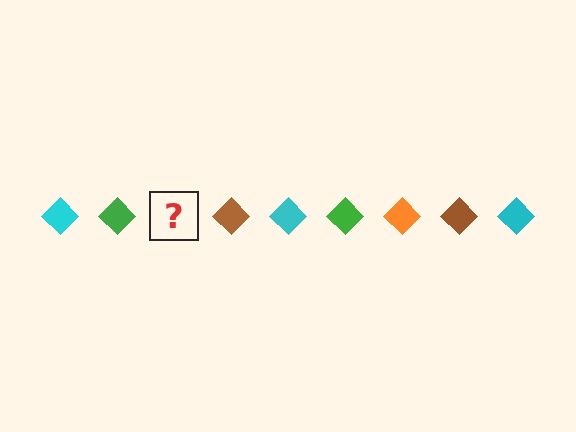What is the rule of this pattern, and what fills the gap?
The rule is that the pattern cycles through cyan, green, orange, brown diamonds. The gap should be filled with an orange diamond.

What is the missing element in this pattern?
The missing element is an orange diamond.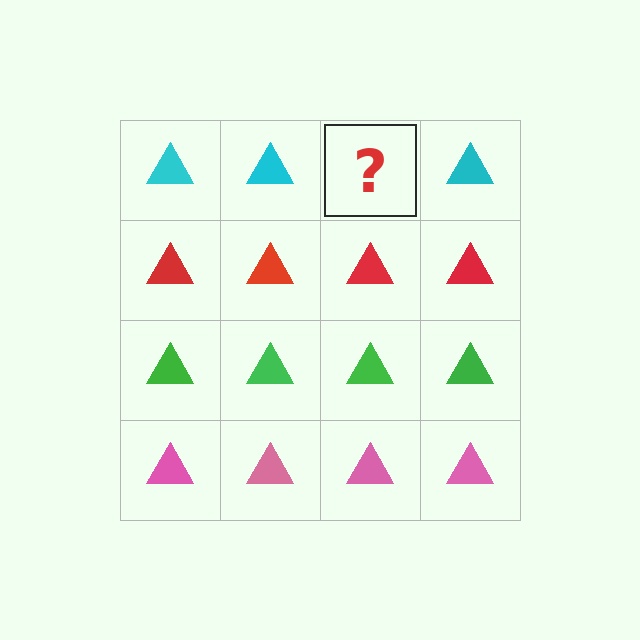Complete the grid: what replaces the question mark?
The question mark should be replaced with a cyan triangle.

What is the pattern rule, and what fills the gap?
The rule is that each row has a consistent color. The gap should be filled with a cyan triangle.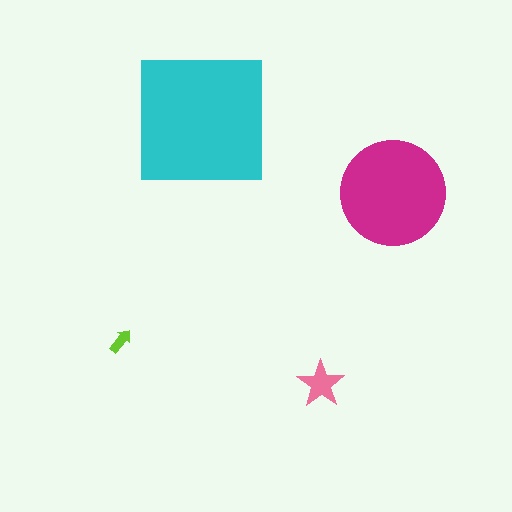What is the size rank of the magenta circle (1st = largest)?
2nd.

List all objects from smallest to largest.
The lime arrow, the pink star, the magenta circle, the cyan square.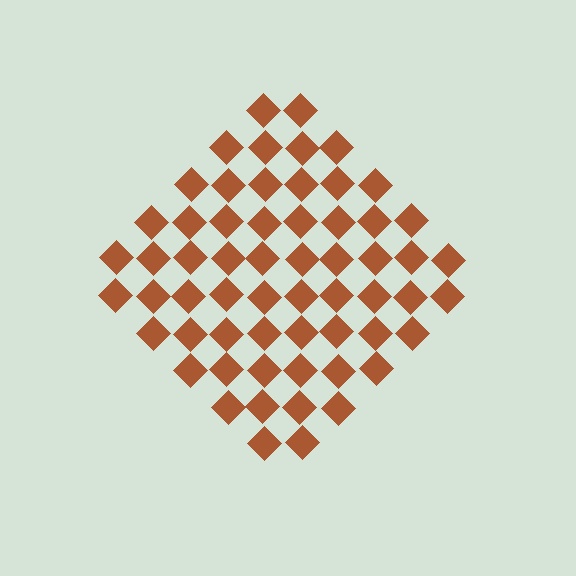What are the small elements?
The small elements are diamonds.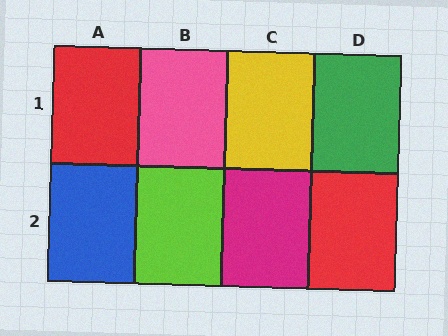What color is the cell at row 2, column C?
Magenta.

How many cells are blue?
1 cell is blue.